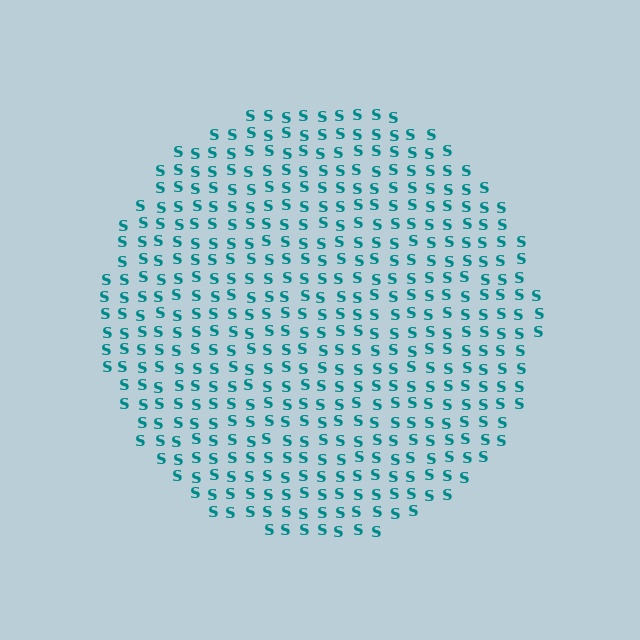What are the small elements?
The small elements are letter S's.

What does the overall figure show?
The overall figure shows a circle.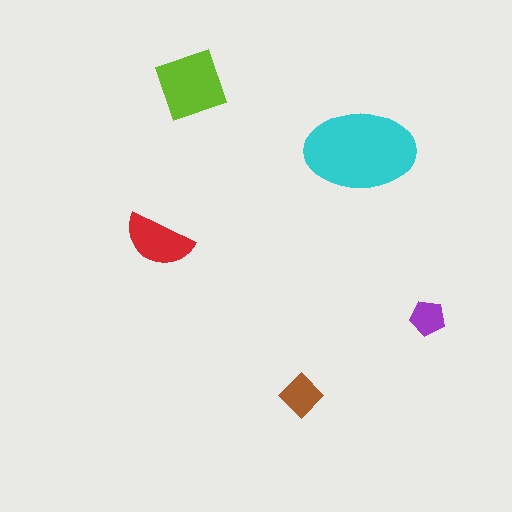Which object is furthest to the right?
The purple pentagon is rightmost.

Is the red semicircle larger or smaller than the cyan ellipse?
Smaller.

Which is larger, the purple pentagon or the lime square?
The lime square.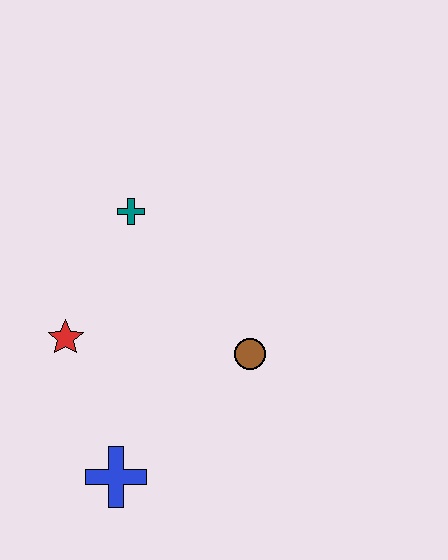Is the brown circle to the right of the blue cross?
Yes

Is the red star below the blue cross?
No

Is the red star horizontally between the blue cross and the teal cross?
No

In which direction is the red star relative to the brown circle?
The red star is to the left of the brown circle.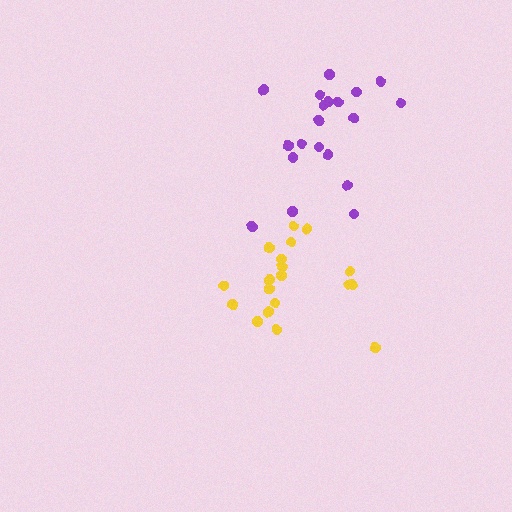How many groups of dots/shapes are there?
There are 2 groups.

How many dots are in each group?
Group 1: 19 dots, Group 2: 20 dots (39 total).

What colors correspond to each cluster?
The clusters are colored: yellow, purple.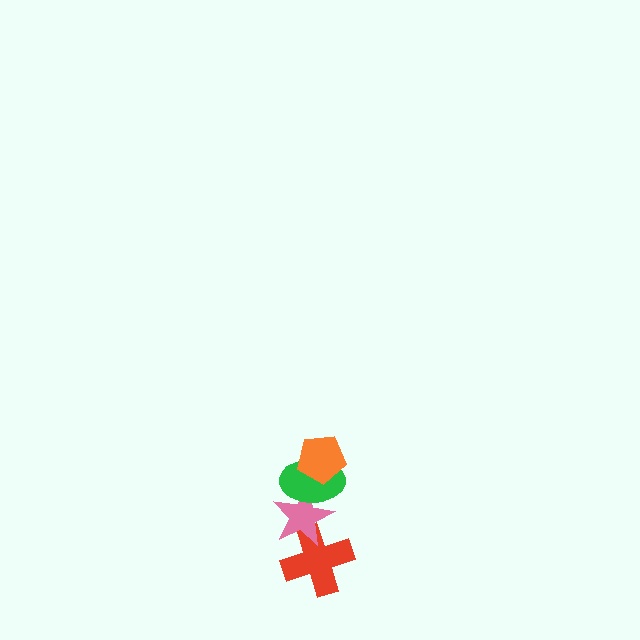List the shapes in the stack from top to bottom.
From top to bottom: the orange pentagon, the green ellipse, the pink star, the red cross.